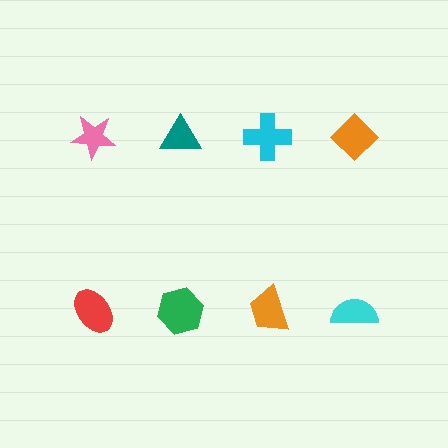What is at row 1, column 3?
A cyan cross.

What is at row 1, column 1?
A pink star.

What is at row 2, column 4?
A cyan semicircle.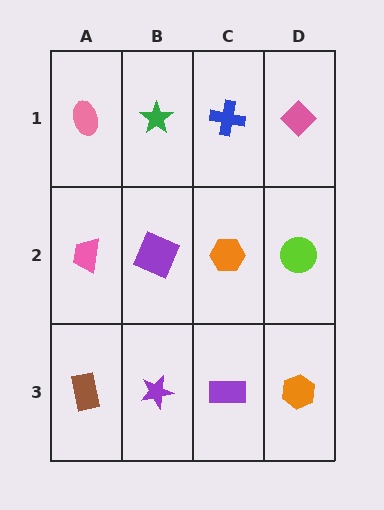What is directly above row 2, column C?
A blue cross.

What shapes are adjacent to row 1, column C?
An orange hexagon (row 2, column C), a green star (row 1, column B), a pink diamond (row 1, column D).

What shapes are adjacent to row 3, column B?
A purple square (row 2, column B), a brown rectangle (row 3, column A), a purple rectangle (row 3, column C).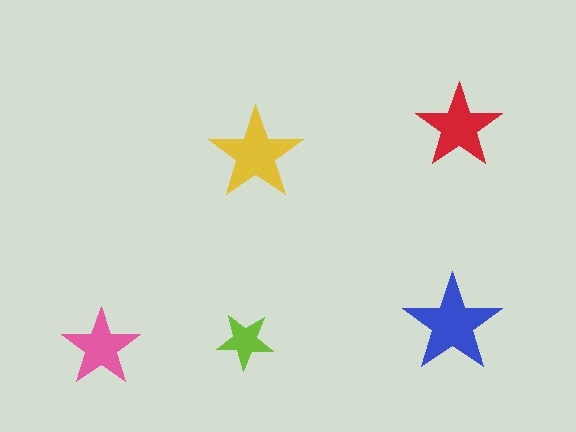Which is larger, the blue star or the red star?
The blue one.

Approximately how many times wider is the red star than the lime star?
About 1.5 times wider.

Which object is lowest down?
The pink star is bottommost.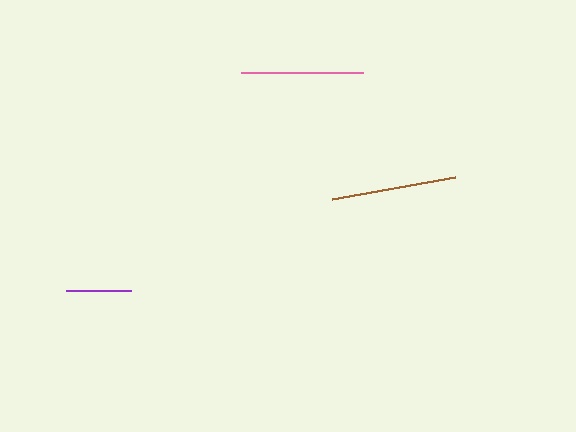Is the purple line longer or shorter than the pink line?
The pink line is longer than the purple line.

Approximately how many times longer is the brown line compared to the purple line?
The brown line is approximately 1.9 times the length of the purple line.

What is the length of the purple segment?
The purple segment is approximately 65 pixels long.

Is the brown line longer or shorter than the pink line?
The brown line is longer than the pink line.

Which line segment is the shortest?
The purple line is the shortest at approximately 65 pixels.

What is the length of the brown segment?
The brown segment is approximately 125 pixels long.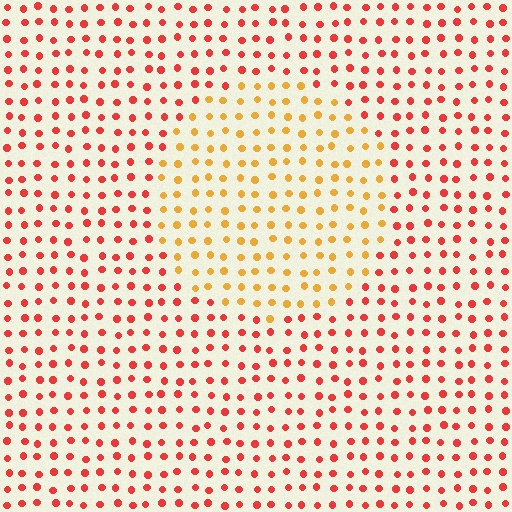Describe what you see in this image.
The image is filled with small red elements in a uniform arrangement. A circle-shaped region is visible where the elements are tinted to a slightly different hue, forming a subtle color boundary.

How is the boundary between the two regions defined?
The boundary is defined purely by a slight shift in hue (about 40 degrees). Spacing, size, and orientation are identical on both sides.